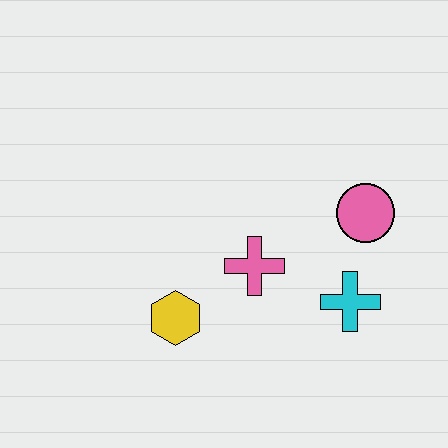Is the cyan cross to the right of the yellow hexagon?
Yes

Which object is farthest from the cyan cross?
The yellow hexagon is farthest from the cyan cross.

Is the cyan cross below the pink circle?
Yes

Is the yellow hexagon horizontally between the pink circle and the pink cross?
No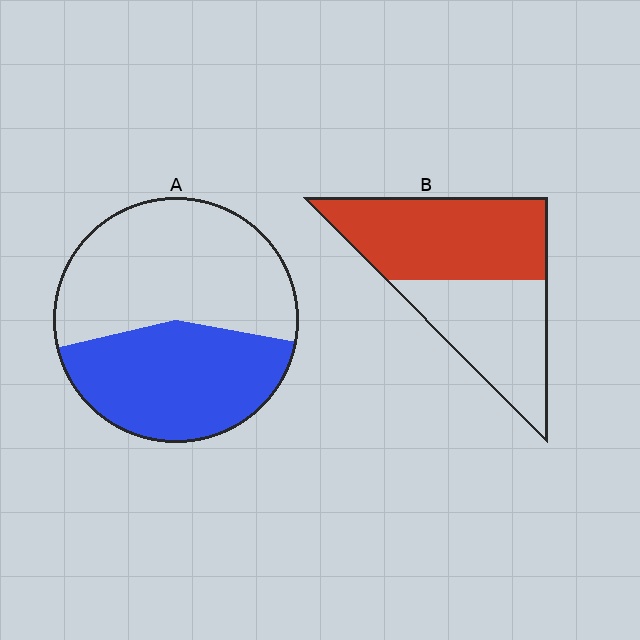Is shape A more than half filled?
No.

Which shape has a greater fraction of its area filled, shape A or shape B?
Shape B.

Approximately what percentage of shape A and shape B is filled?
A is approximately 45% and B is approximately 55%.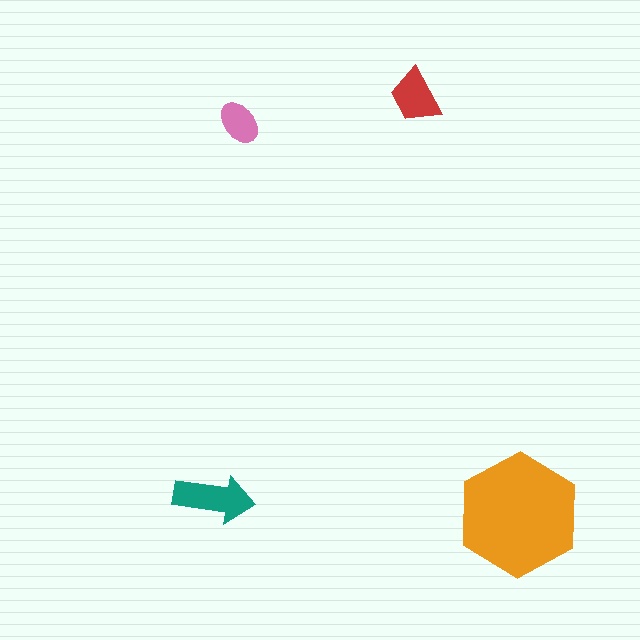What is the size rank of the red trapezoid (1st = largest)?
3rd.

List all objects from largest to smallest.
The orange hexagon, the teal arrow, the red trapezoid, the pink ellipse.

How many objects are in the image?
There are 4 objects in the image.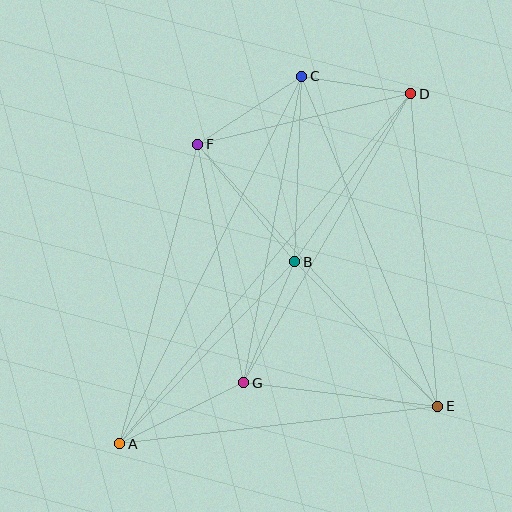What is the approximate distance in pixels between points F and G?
The distance between F and G is approximately 243 pixels.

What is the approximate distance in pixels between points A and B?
The distance between A and B is approximately 252 pixels.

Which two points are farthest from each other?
Points A and D are farthest from each other.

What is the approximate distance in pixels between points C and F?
The distance between C and F is approximately 124 pixels.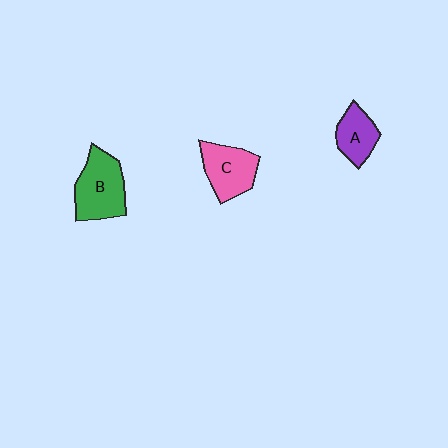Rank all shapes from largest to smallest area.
From largest to smallest: B (green), C (pink), A (purple).